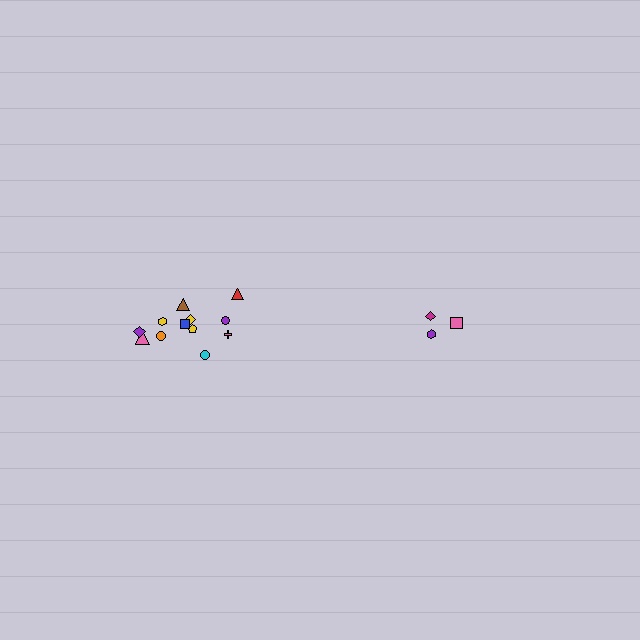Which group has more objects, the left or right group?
The left group.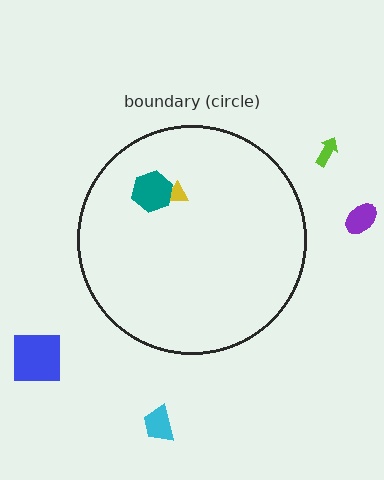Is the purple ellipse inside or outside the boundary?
Outside.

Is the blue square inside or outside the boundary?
Outside.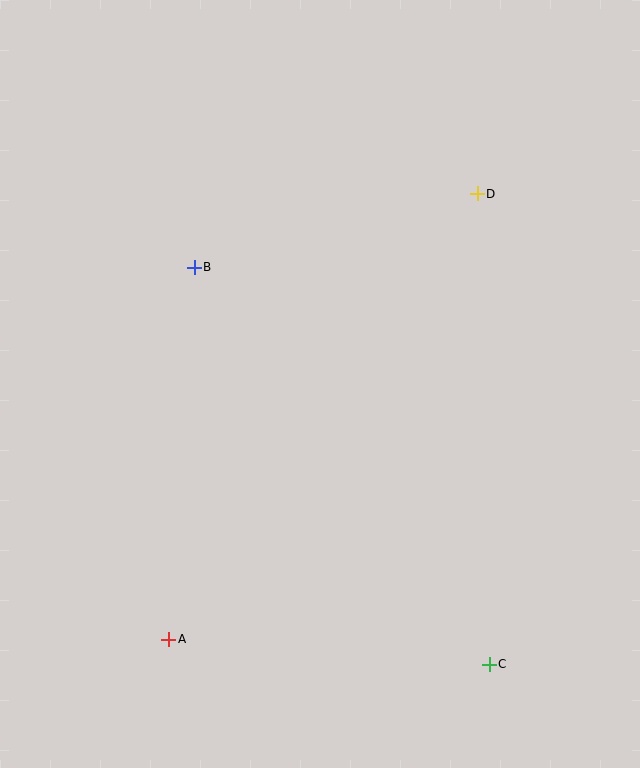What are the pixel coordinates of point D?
Point D is at (477, 194).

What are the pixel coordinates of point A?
Point A is at (169, 639).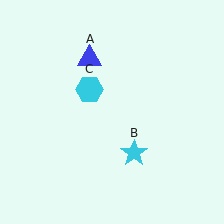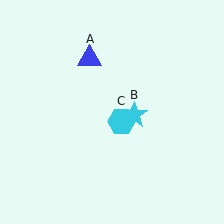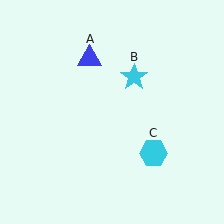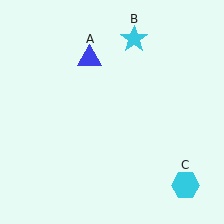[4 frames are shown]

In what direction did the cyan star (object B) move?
The cyan star (object B) moved up.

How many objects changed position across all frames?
2 objects changed position: cyan star (object B), cyan hexagon (object C).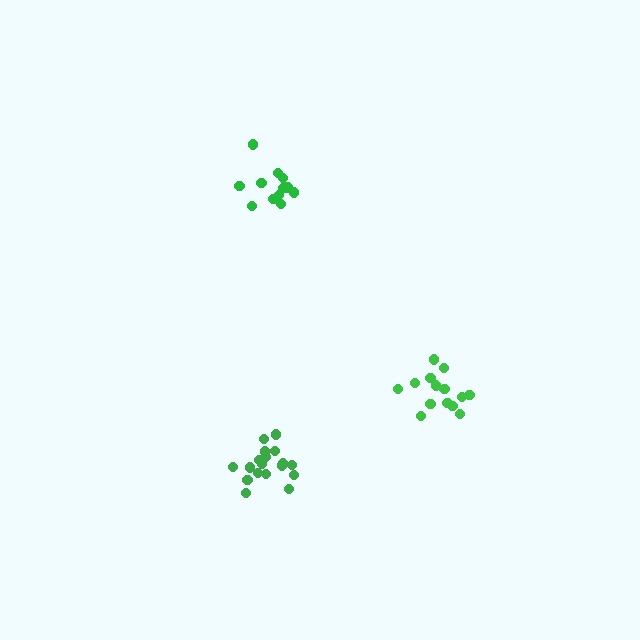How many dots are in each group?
Group 1: 12 dots, Group 2: 18 dots, Group 3: 14 dots (44 total).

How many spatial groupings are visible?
There are 3 spatial groupings.